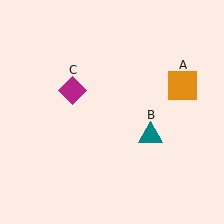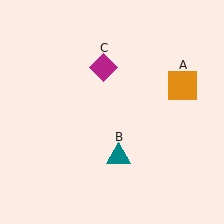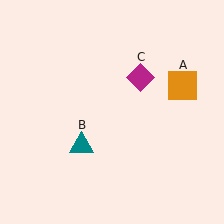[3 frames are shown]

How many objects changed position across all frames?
2 objects changed position: teal triangle (object B), magenta diamond (object C).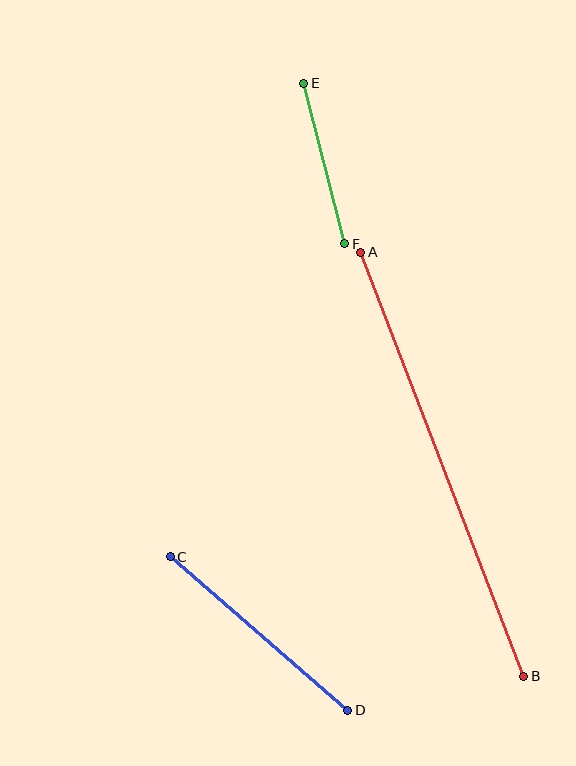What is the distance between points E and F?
The distance is approximately 166 pixels.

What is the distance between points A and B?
The distance is approximately 454 pixels.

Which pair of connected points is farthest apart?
Points A and B are farthest apart.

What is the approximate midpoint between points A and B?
The midpoint is at approximately (442, 464) pixels.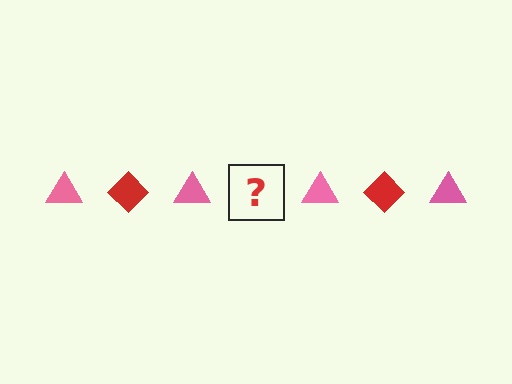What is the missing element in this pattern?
The missing element is a red diamond.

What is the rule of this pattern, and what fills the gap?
The rule is that the pattern alternates between pink triangle and red diamond. The gap should be filled with a red diamond.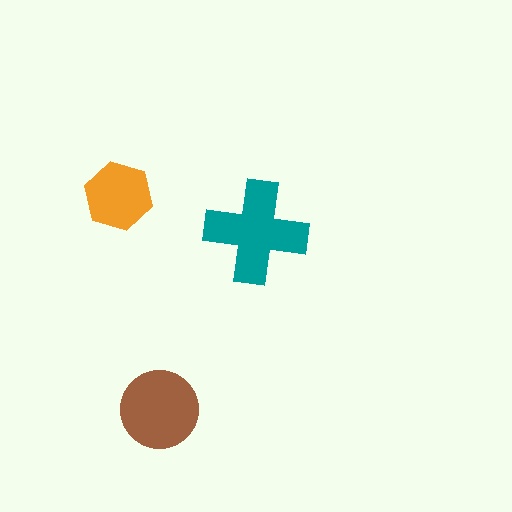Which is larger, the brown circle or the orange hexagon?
The brown circle.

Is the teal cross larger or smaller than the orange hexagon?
Larger.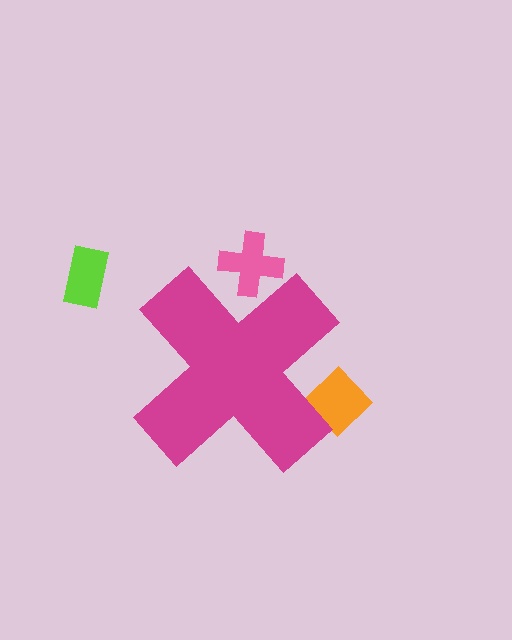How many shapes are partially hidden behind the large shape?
2 shapes are partially hidden.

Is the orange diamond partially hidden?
Yes, the orange diamond is partially hidden behind the magenta cross.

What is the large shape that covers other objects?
A magenta cross.